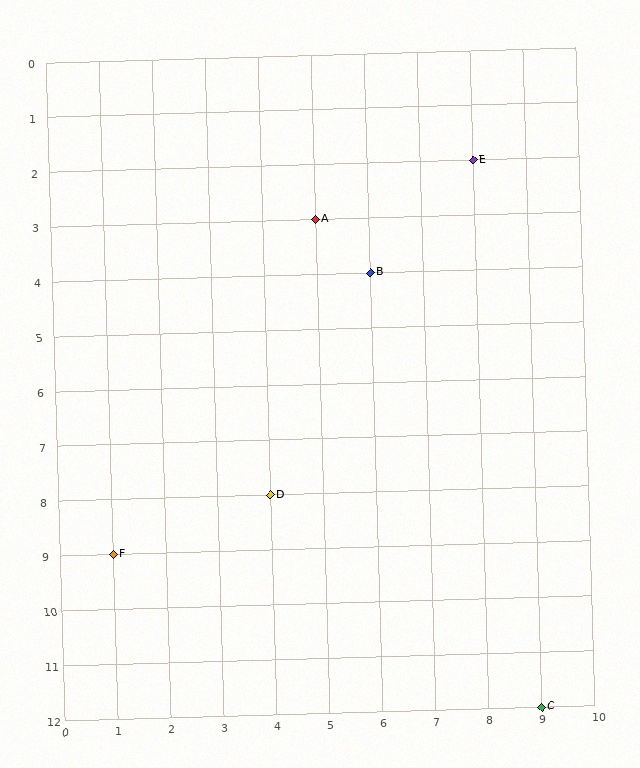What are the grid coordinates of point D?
Point D is at grid coordinates (4, 8).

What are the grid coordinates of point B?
Point B is at grid coordinates (6, 4).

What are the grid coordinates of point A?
Point A is at grid coordinates (5, 3).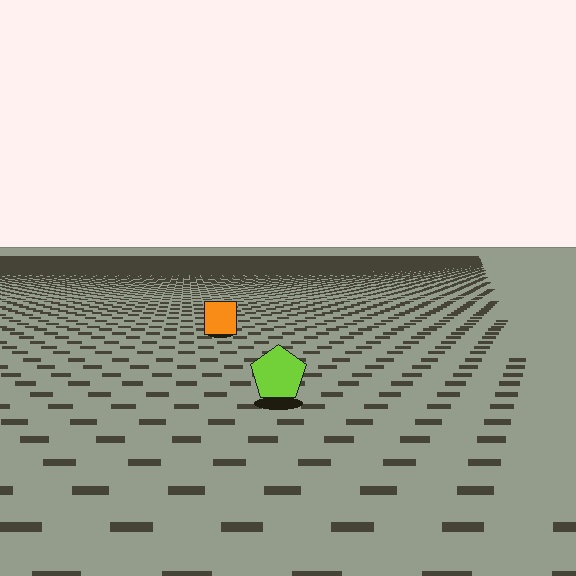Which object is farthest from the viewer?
The orange square is farthest from the viewer. It appears smaller and the ground texture around it is denser.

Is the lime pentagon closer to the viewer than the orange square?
Yes. The lime pentagon is closer — you can tell from the texture gradient: the ground texture is coarser near it.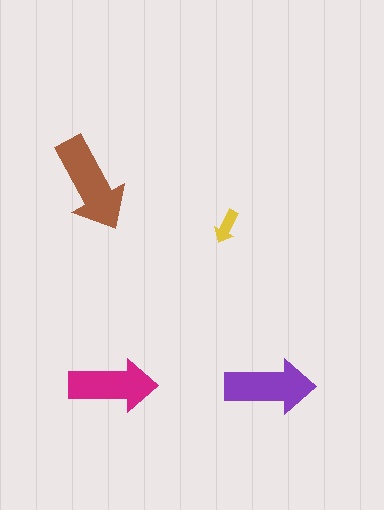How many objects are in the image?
There are 4 objects in the image.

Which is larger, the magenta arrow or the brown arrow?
The brown one.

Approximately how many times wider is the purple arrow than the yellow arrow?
About 2.5 times wider.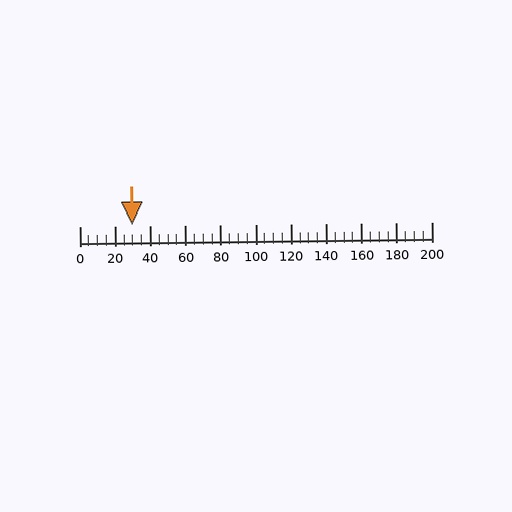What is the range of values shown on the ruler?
The ruler shows values from 0 to 200.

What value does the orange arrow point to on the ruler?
The orange arrow points to approximately 30.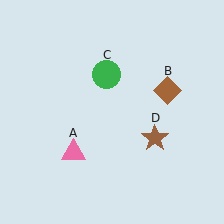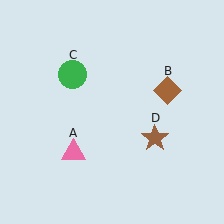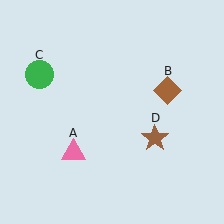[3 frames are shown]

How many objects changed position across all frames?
1 object changed position: green circle (object C).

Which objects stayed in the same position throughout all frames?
Pink triangle (object A) and brown diamond (object B) and brown star (object D) remained stationary.